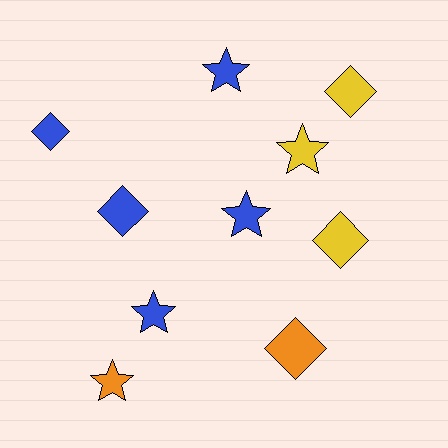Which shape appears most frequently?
Star, with 5 objects.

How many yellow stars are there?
There is 1 yellow star.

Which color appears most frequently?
Blue, with 5 objects.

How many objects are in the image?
There are 10 objects.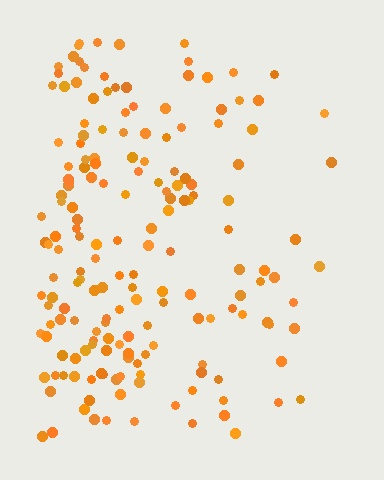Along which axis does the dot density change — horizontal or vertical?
Horizontal.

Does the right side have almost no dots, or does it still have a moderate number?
Still a moderate number, just noticeably fewer than the left.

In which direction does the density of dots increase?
From right to left, with the left side densest.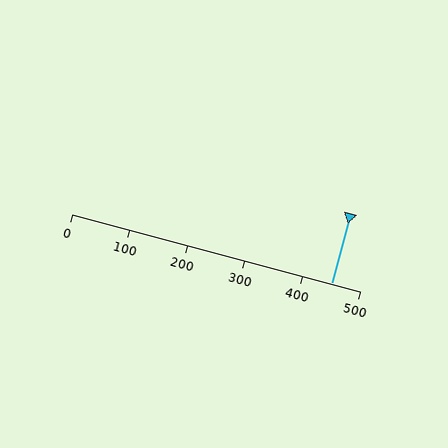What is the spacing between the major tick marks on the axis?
The major ticks are spaced 100 apart.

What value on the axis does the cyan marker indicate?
The marker indicates approximately 450.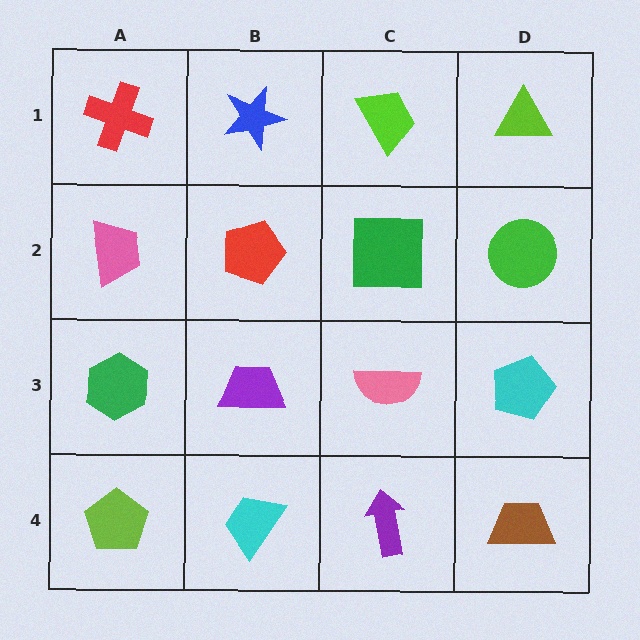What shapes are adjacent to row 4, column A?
A green hexagon (row 3, column A), a cyan trapezoid (row 4, column B).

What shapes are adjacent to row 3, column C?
A green square (row 2, column C), a purple arrow (row 4, column C), a purple trapezoid (row 3, column B), a cyan pentagon (row 3, column D).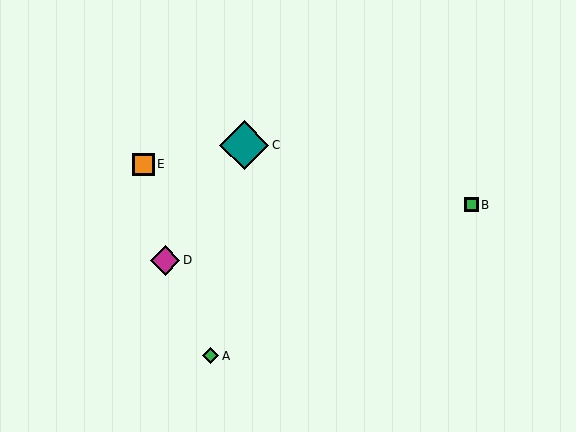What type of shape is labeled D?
Shape D is a magenta diamond.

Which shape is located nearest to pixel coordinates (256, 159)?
The teal diamond (labeled C) at (244, 145) is nearest to that location.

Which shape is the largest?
The teal diamond (labeled C) is the largest.